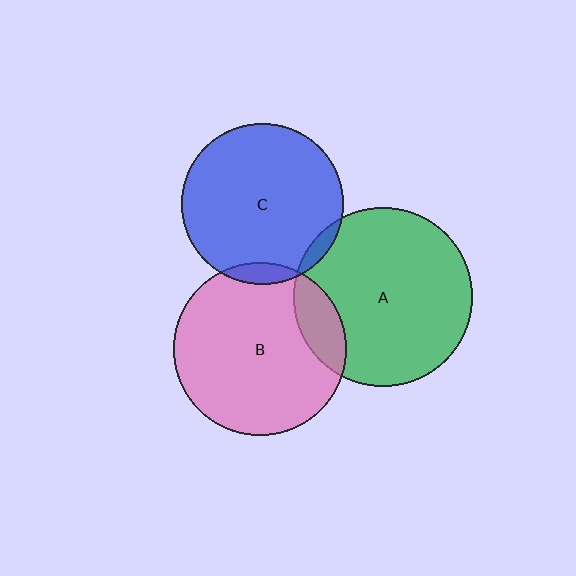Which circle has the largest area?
Circle A (green).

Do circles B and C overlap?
Yes.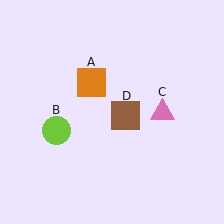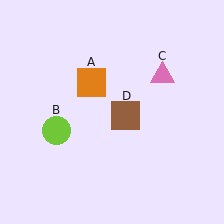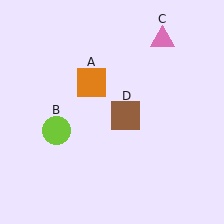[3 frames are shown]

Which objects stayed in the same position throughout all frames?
Orange square (object A) and lime circle (object B) and brown square (object D) remained stationary.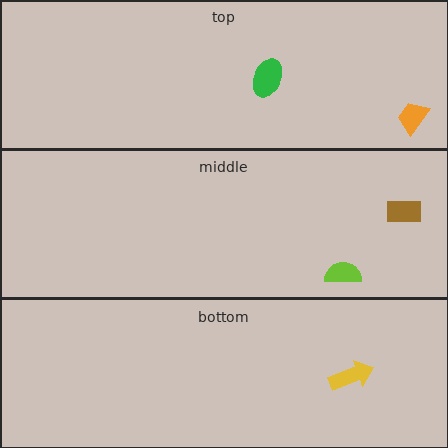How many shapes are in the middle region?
2.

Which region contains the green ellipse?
The top region.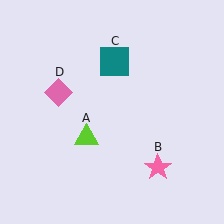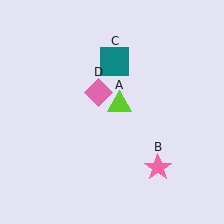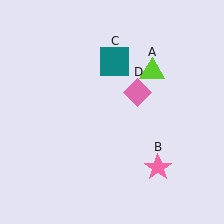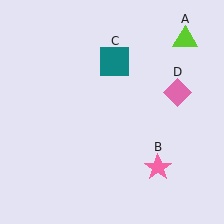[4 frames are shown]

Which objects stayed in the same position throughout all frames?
Pink star (object B) and teal square (object C) remained stationary.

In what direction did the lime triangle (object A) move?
The lime triangle (object A) moved up and to the right.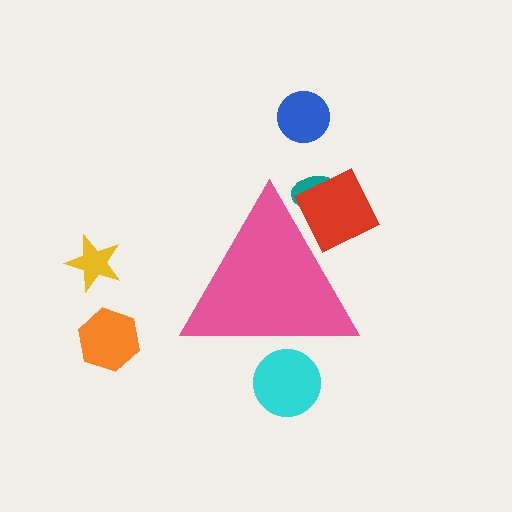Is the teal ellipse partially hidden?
Yes, the teal ellipse is partially hidden behind the pink triangle.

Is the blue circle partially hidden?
No, the blue circle is fully visible.